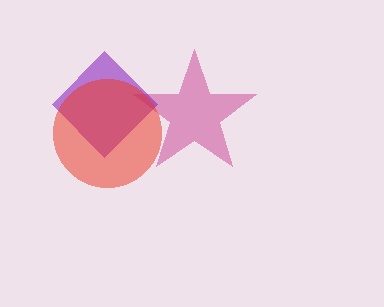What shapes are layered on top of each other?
The layered shapes are: a magenta star, a purple diamond, a red circle.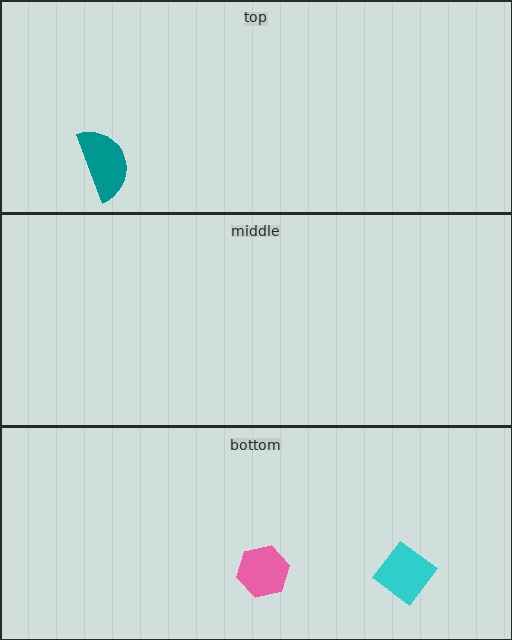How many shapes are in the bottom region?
2.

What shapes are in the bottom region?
The cyan diamond, the pink hexagon.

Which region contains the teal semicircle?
The top region.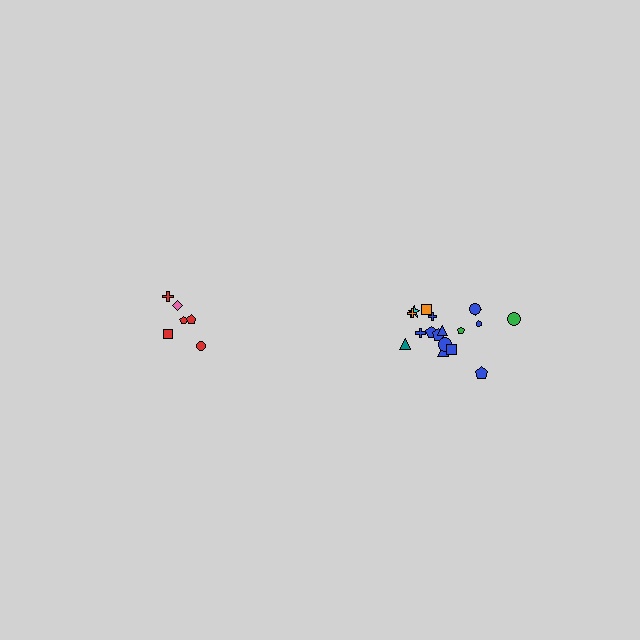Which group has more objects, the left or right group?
The right group.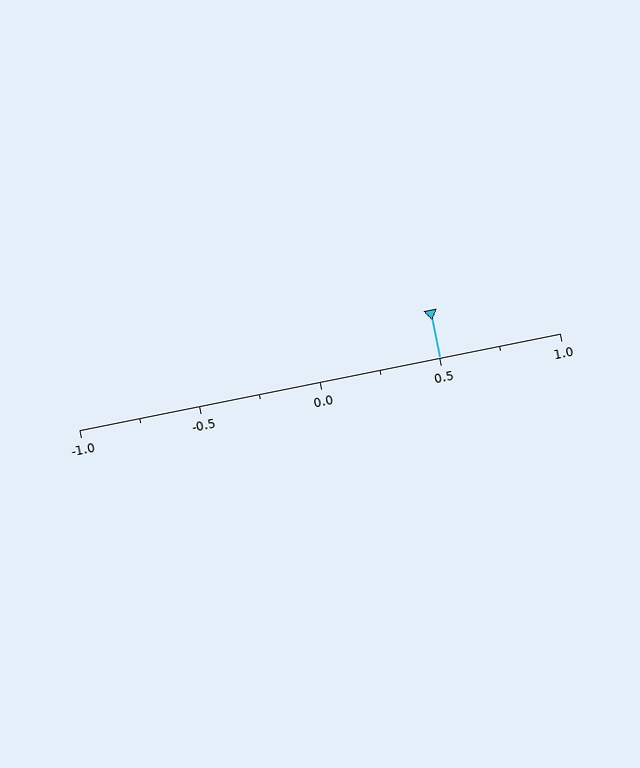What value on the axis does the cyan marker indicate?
The marker indicates approximately 0.5.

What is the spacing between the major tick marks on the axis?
The major ticks are spaced 0.5 apart.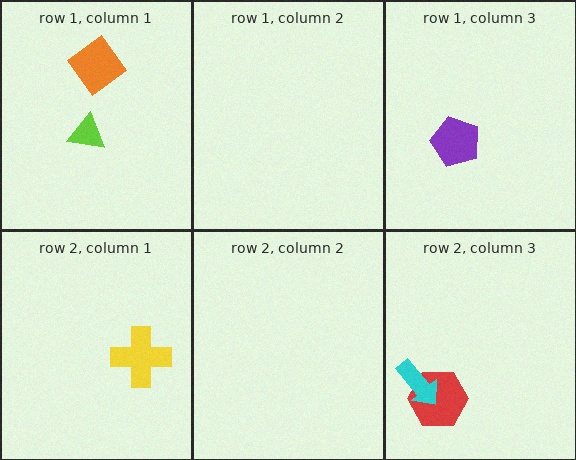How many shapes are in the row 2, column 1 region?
1.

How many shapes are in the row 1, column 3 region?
1.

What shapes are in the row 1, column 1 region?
The lime triangle, the orange diamond.